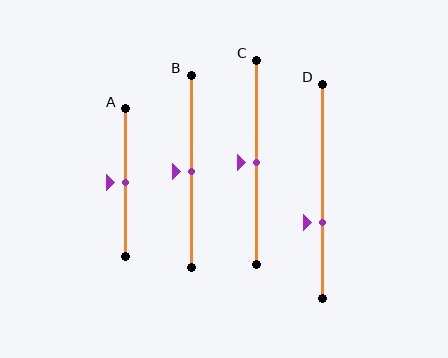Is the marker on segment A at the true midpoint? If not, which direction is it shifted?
Yes, the marker on segment A is at the true midpoint.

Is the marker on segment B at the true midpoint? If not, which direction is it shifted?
Yes, the marker on segment B is at the true midpoint.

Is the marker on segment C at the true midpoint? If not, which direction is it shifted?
Yes, the marker on segment C is at the true midpoint.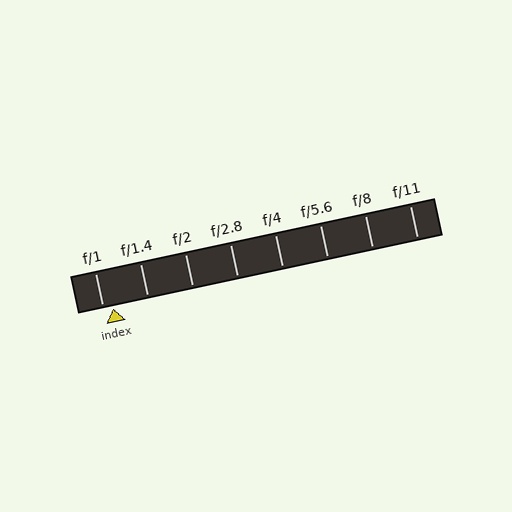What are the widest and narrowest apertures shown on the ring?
The widest aperture shown is f/1 and the narrowest is f/11.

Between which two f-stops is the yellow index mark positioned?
The index mark is between f/1 and f/1.4.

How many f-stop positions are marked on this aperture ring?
There are 8 f-stop positions marked.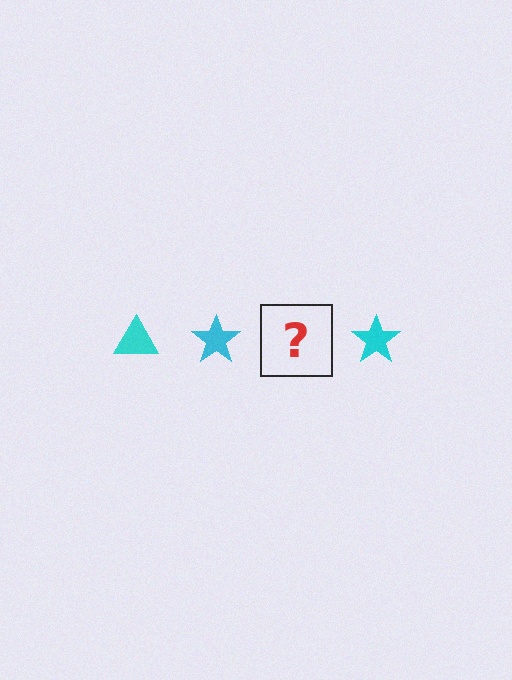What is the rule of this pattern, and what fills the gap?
The rule is that the pattern cycles through triangle, star shapes in cyan. The gap should be filled with a cyan triangle.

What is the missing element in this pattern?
The missing element is a cyan triangle.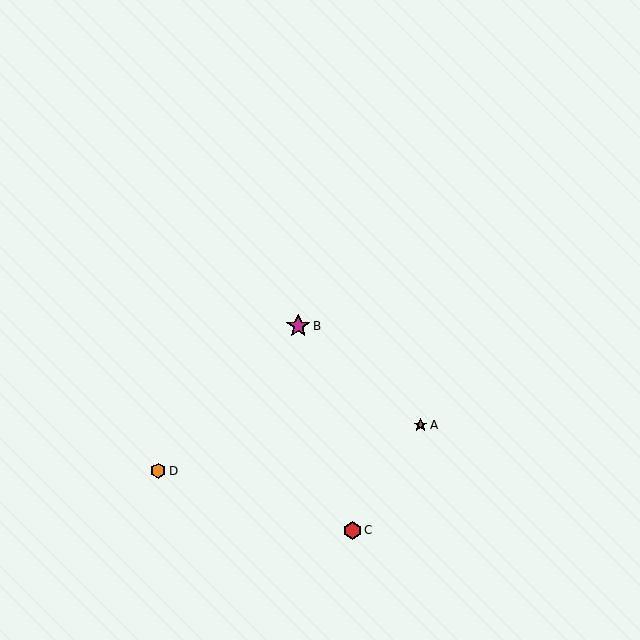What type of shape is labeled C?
Shape C is a red hexagon.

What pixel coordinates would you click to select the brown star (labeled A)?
Click at (421, 425) to select the brown star A.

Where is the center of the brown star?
The center of the brown star is at (421, 425).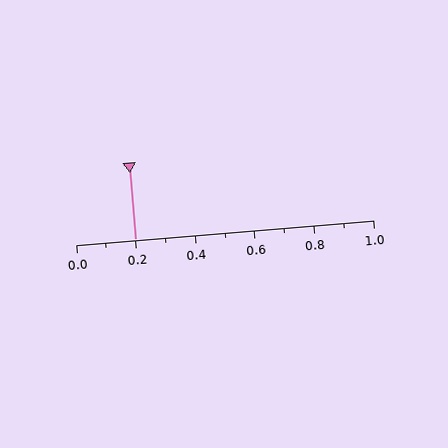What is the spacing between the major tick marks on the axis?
The major ticks are spaced 0.2 apart.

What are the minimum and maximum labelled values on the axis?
The axis runs from 0.0 to 1.0.